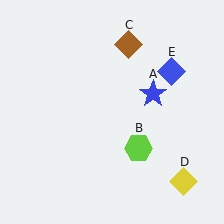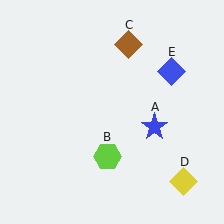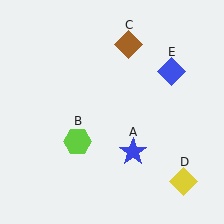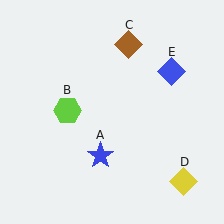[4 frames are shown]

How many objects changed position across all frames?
2 objects changed position: blue star (object A), lime hexagon (object B).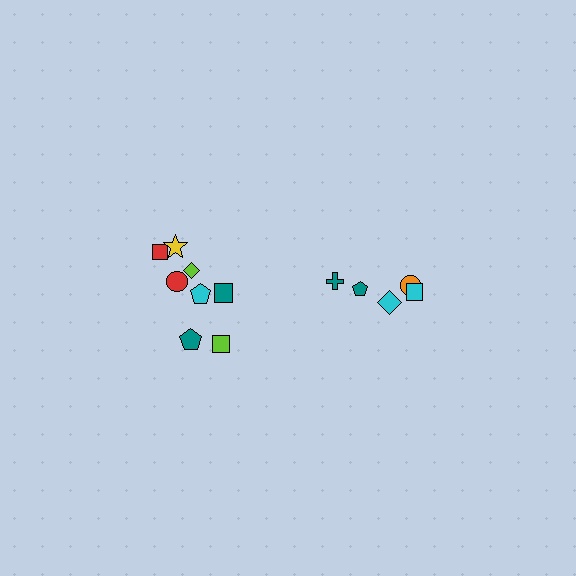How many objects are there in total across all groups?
There are 13 objects.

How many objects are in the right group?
There are 5 objects.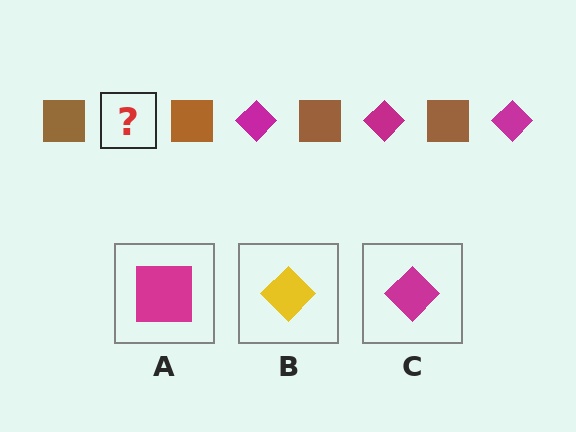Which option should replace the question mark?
Option C.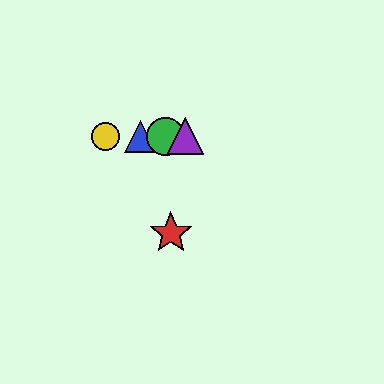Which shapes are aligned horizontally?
The blue triangle, the green circle, the yellow circle, the purple triangle are aligned horizontally.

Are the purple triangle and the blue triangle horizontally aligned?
Yes, both are at y≈136.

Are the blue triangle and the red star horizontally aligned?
No, the blue triangle is at y≈136 and the red star is at y≈233.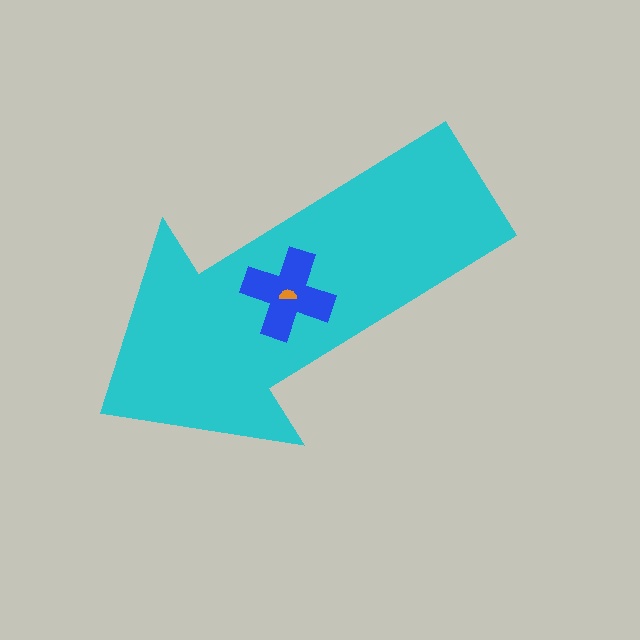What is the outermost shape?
The cyan arrow.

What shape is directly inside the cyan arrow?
The blue cross.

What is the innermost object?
The orange semicircle.